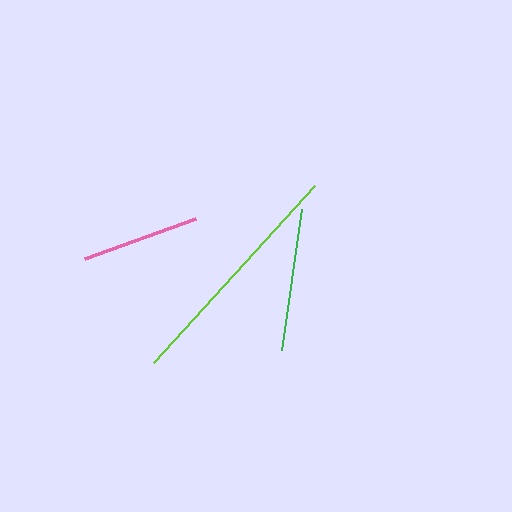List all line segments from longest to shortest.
From longest to shortest: lime, green, pink.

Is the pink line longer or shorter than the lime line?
The lime line is longer than the pink line.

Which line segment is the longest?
The lime line is the longest at approximately 240 pixels.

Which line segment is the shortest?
The pink line is the shortest at approximately 118 pixels.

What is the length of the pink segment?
The pink segment is approximately 118 pixels long.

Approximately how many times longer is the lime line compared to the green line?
The lime line is approximately 1.7 times the length of the green line.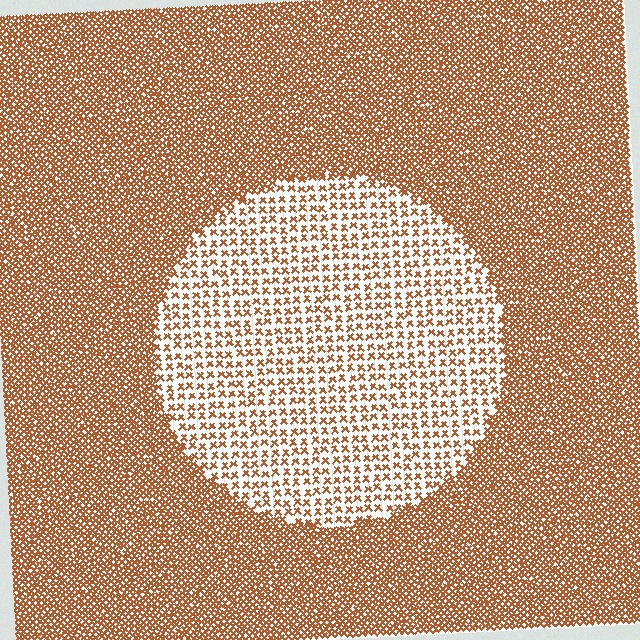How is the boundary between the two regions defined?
The boundary is defined by a change in element density (approximately 2.7x ratio). All elements are the same color, size, and shape.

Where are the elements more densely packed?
The elements are more densely packed outside the circle boundary.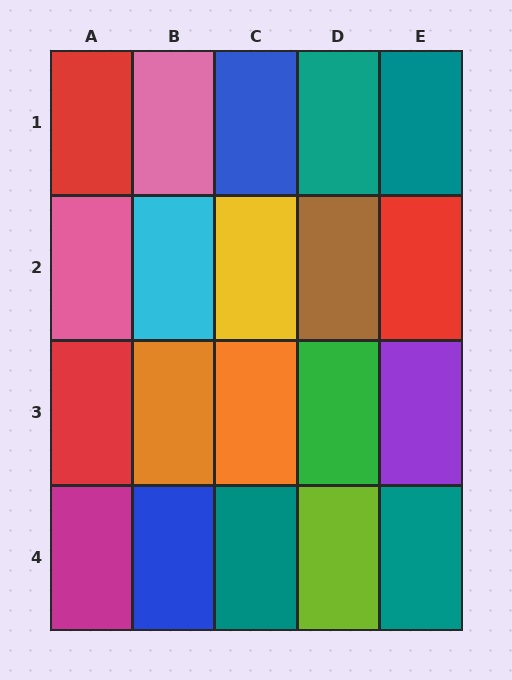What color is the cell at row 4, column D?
Lime.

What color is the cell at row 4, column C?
Teal.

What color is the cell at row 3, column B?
Orange.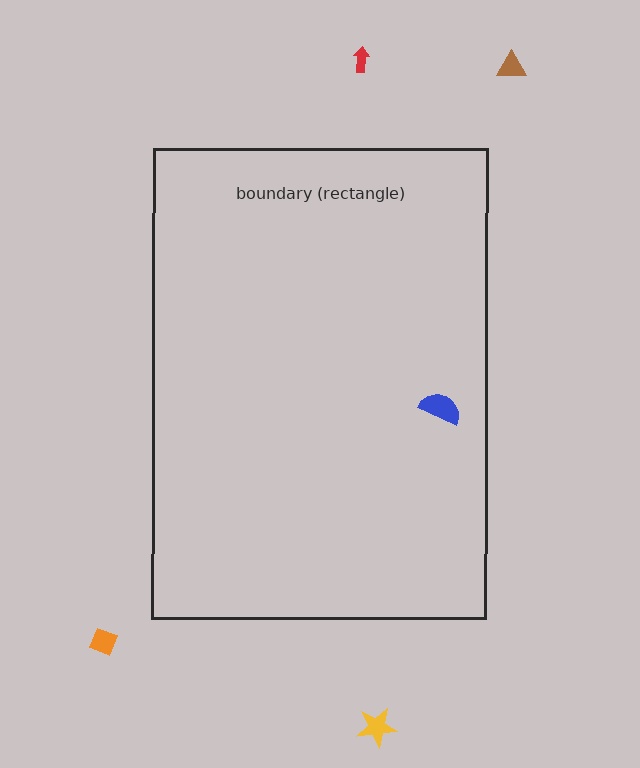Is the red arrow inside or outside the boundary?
Outside.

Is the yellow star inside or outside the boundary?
Outside.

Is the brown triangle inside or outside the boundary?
Outside.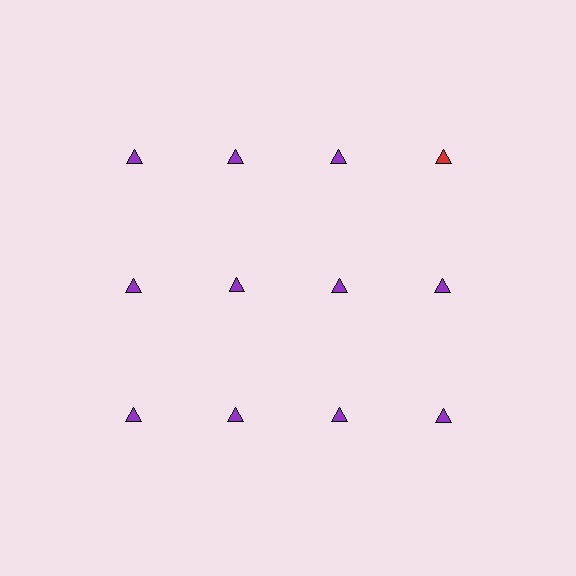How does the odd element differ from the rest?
It has a different color: red instead of purple.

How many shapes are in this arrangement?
There are 12 shapes arranged in a grid pattern.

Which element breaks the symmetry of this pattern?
The red triangle in the top row, second from right column breaks the symmetry. All other shapes are purple triangles.